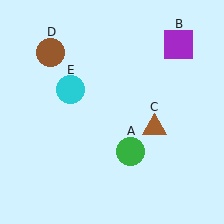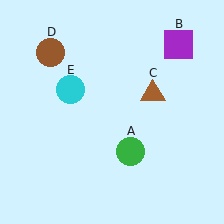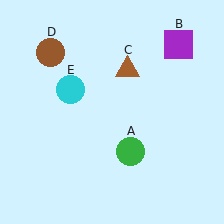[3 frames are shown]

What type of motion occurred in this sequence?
The brown triangle (object C) rotated counterclockwise around the center of the scene.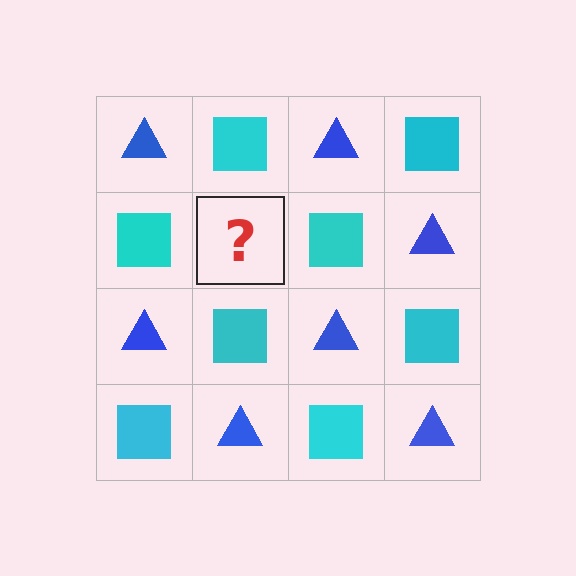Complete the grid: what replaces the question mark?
The question mark should be replaced with a blue triangle.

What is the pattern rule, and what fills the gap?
The rule is that it alternates blue triangle and cyan square in a checkerboard pattern. The gap should be filled with a blue triangle.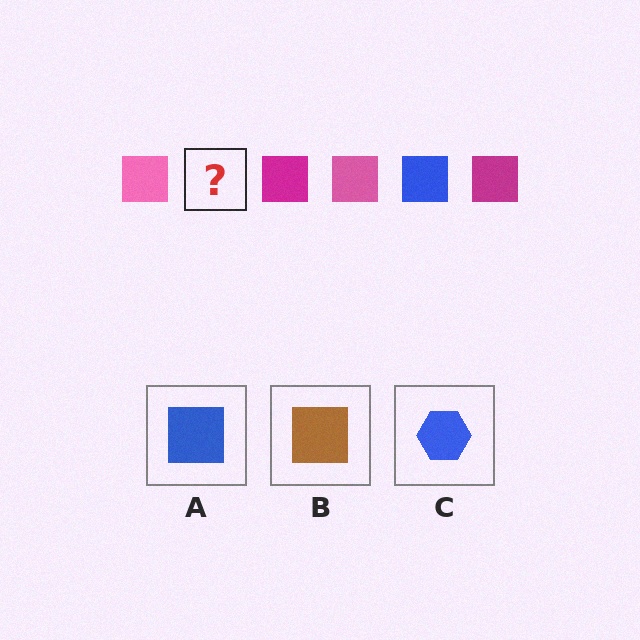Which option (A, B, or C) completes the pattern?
A.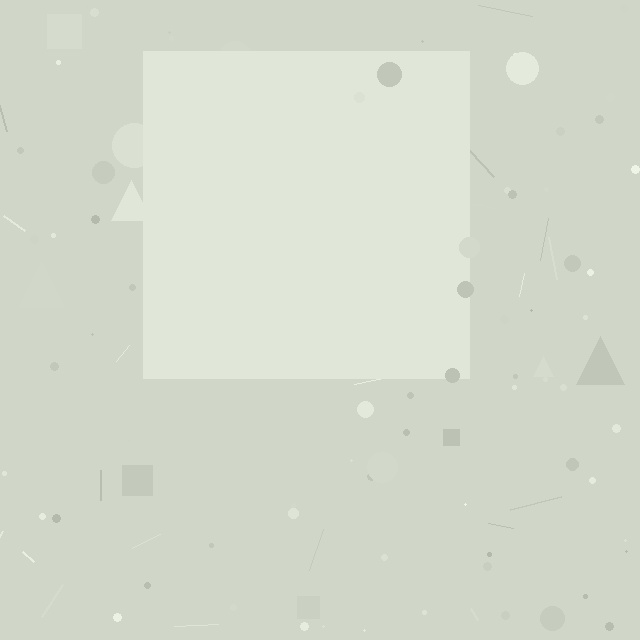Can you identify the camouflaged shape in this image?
The camouflaged shape is a square.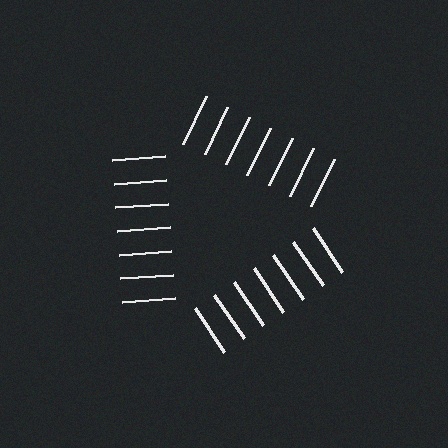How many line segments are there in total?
21 — 7 along each of the 3 edges.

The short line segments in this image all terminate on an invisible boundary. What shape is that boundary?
An illusory triangle — the line segments terminate on its edges but no continuous stroke is drawn.